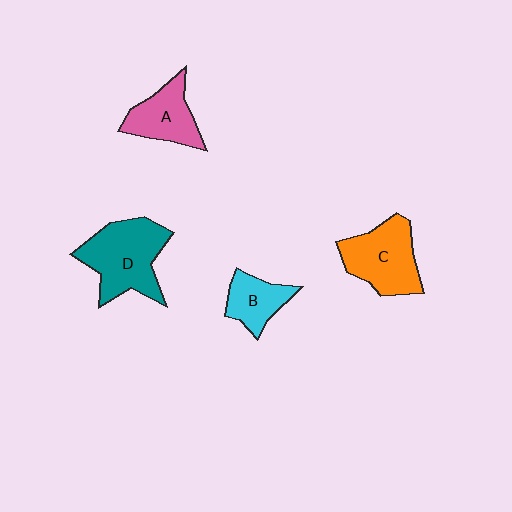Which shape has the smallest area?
Shape B (cyan).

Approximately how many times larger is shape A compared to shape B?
Approximately 1.3 times.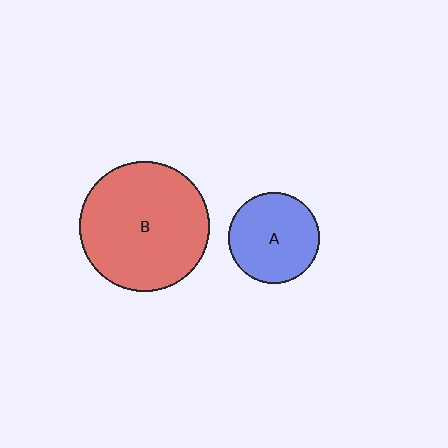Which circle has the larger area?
Circle B (red).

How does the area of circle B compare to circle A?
Approximately 2.0 times.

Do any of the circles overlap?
No, none of the circles overlap.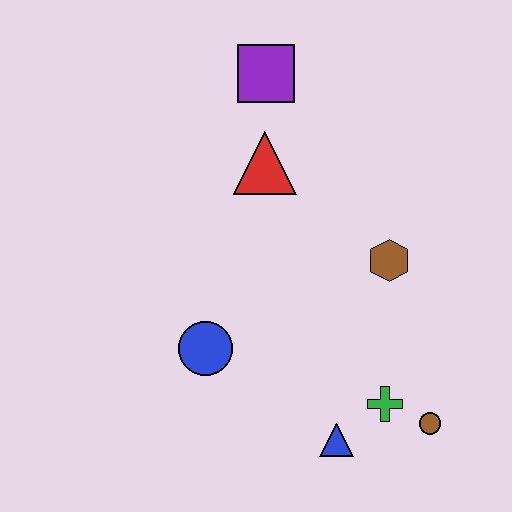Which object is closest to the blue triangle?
The green cross is closest to the blue triangle.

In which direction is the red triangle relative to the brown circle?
The red triangle is above the brown circle.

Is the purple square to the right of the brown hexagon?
No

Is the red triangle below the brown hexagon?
No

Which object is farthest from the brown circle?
The purple square is farthest from the brown circle.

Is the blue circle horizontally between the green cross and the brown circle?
No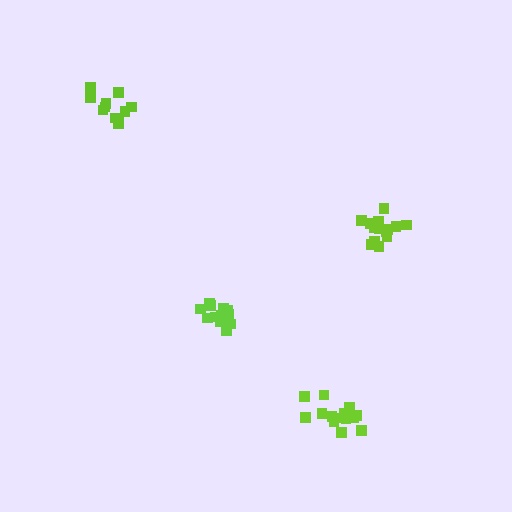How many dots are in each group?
Group 1: 14 dots, Group 2: 11 dots, Group 3: 14 dots, Group 4: 15 dots (54 total).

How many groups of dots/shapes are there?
There are 4 groups.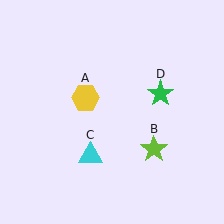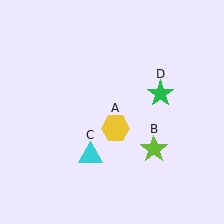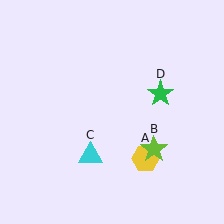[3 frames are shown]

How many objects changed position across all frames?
1 object changed position: yellow hexagon (object A).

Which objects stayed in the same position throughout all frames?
Lime star (object B) and cyan triangle (object C) and green star (object D) remained stationary.